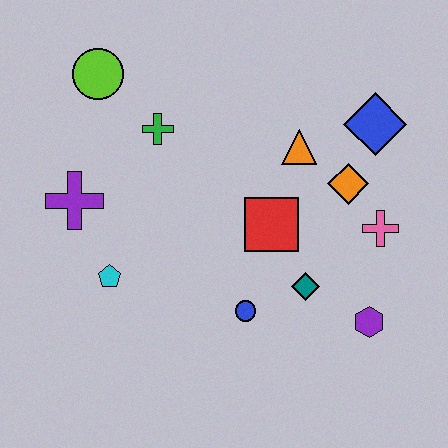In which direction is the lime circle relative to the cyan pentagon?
The lime circle is above the cyan pentagon.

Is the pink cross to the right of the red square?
Yes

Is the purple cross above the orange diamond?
No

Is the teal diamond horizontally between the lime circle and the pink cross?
Yes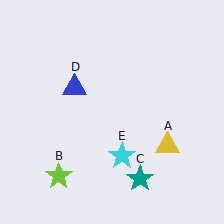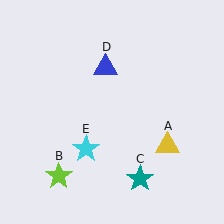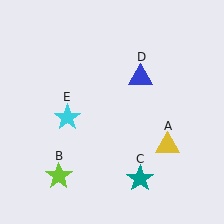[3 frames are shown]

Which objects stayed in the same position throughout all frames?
Yellow triangle (object A) and lime star (object B) and teal star (object C) remained stationary.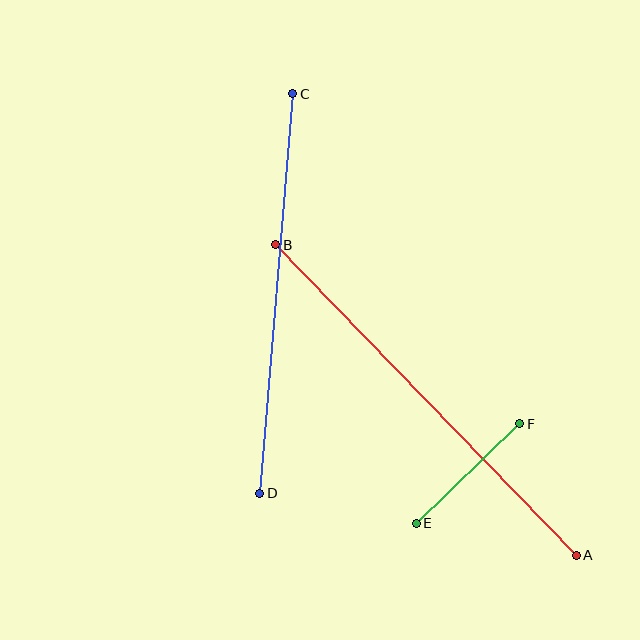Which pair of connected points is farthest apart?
Points A and B are farthest apart.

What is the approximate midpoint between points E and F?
The midpoint is at approximately (468, 474) pixels.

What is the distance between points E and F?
The distance is approximately 143 pixels.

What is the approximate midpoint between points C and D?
The midpoint is at approximately (276, 293) pixels.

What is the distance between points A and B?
The distance is approximately 432 pixels.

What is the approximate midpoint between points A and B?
The midpoint is at approximately (426, 400) pixels.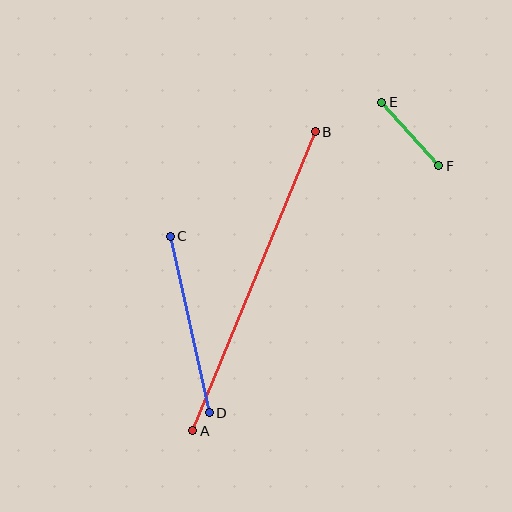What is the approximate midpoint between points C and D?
The midpoint is at approximately (190, 324) pixels.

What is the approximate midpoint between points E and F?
The midpoint is at approximately (410, 134) pixels.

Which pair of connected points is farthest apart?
Points A and B are farthest apart.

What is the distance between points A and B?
The distance is approximately 323 pixels.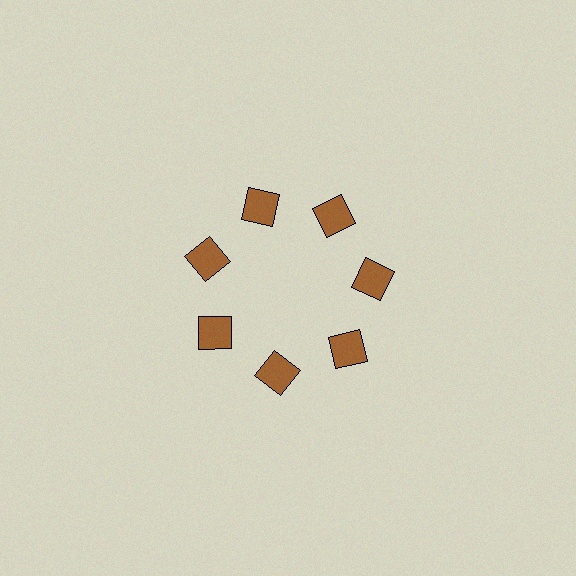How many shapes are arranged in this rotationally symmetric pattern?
There are 7 shapes, arranged in 7 groups of 1.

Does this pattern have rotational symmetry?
Yes, this pattern has 7-fold rotational symmetry. It looks the same after rotating 51 degrees around the center.